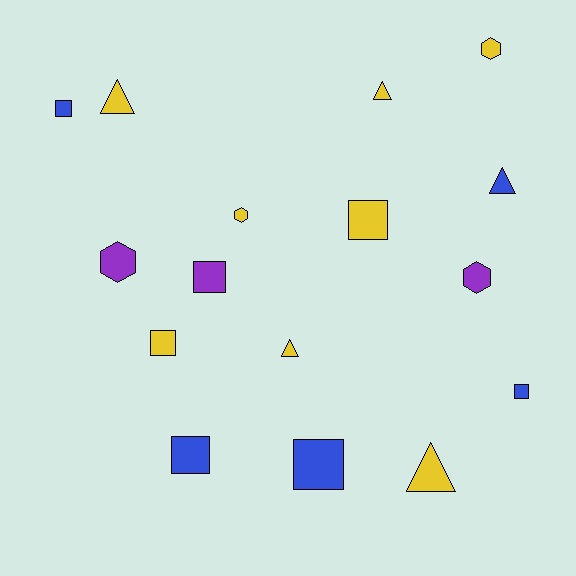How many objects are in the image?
There are 16 objects.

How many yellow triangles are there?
There are 4 yellow triangles.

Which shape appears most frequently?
Square, with 7 objects.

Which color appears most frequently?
Yellow, with 8 objects.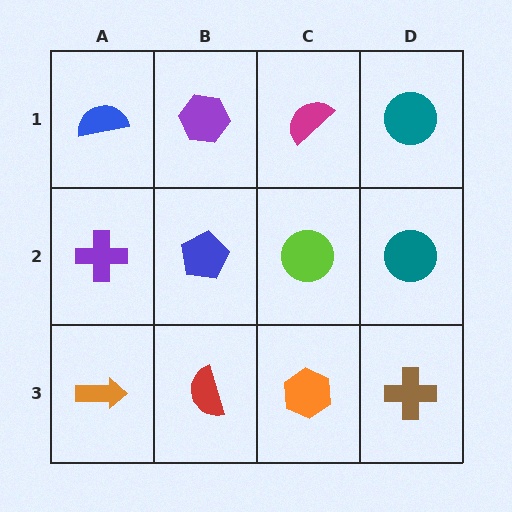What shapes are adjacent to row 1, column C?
A lime circle (row 2, column C), a purple hexagon (row 1, column B), a teal circle (row 1, column D).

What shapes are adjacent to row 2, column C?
A magenta semicircle (row 1, column C), an orange hexagon (row 3, column C), a blue pentagon (row 2, column B), a teal circle (row 2, column D).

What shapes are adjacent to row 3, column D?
A teal circle (row 2, column D), an orange hexagon (row 3, column C).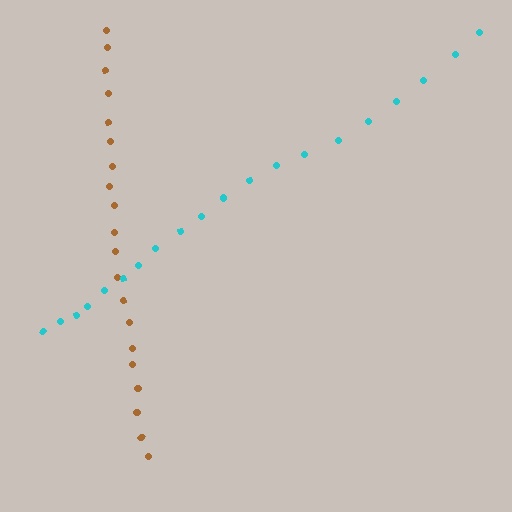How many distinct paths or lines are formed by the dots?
There are 2 distinct paths.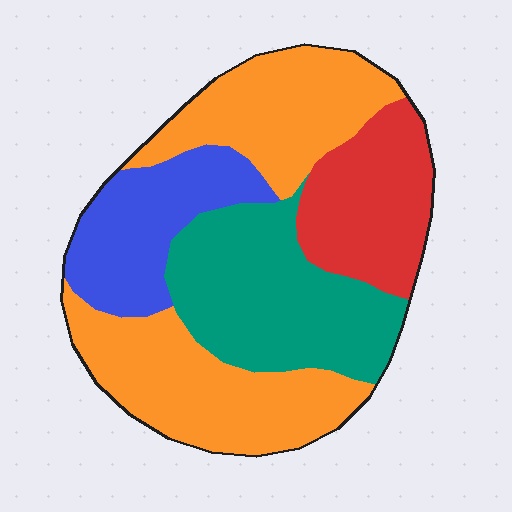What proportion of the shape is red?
Red takes up less than a quarter of the shape.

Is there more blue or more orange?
Orange.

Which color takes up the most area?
Orange, at roughly 40%.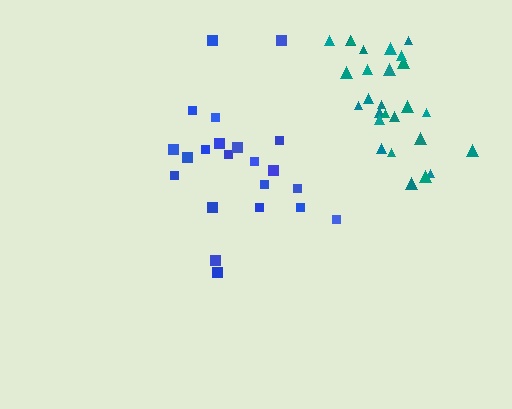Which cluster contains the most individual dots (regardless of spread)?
Teal (27).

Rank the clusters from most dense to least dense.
teal, blue.